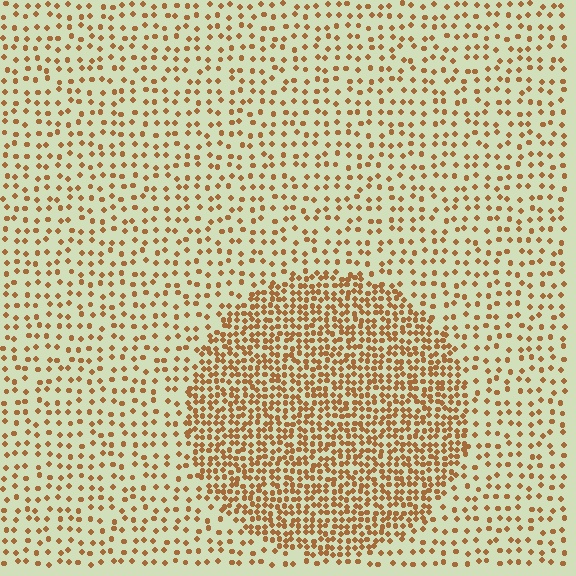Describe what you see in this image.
The image contains small brown elements arranged at two different densities. A circle-shaped region is visible where the elements are more densely packed than the surrounding area.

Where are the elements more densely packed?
The elements are more densely packed inside the circle boundary.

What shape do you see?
I see a circle.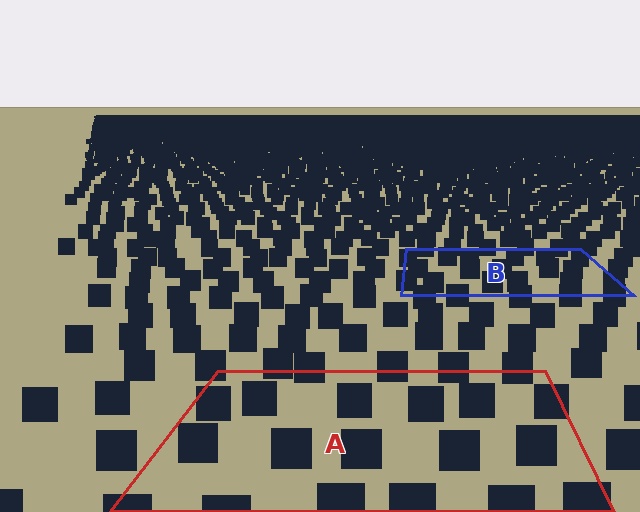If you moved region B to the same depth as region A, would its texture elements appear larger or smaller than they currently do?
They would appear larger. At a closer depth, the same texture elements are projected at a bigger on-screen size.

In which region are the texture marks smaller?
The texture marks are smaller in region B, because it is farther away.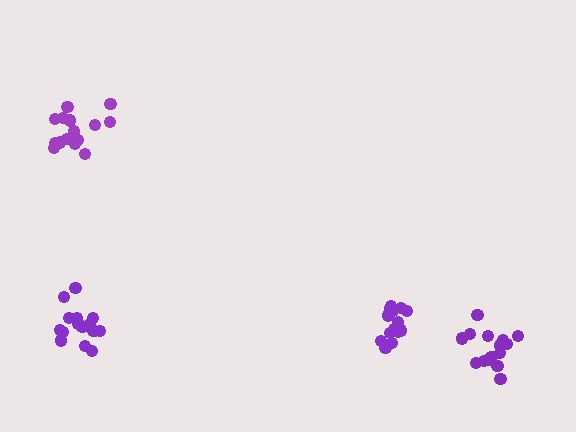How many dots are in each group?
Group 1: 14 dots, Group 2: 15 dots, Group 3: 16 dots, Group 4: 16 dots (61 total).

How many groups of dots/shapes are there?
There are 4 groups.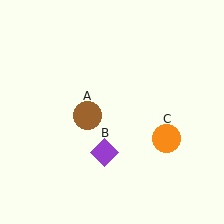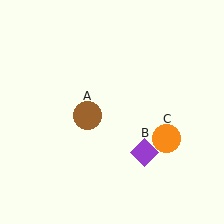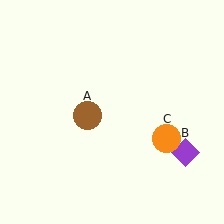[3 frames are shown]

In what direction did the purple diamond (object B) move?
The purple diamond (object B) moved right.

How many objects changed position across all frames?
1 object changed position: purple diamond (object B).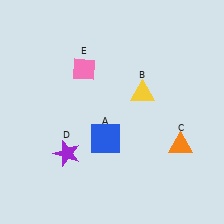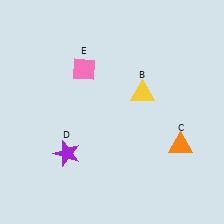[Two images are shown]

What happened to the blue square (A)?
The blue square (A) was removed in Image 2. It was in the bottom-left area of Image 1.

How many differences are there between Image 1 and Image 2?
There is 1 difference between the two images.